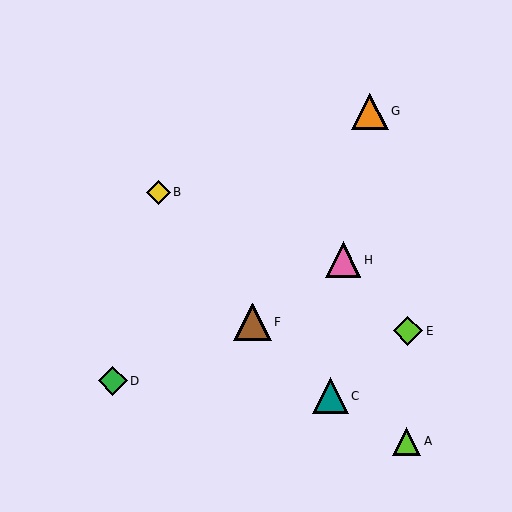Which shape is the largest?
The brown triangle (labeled F) is the largest.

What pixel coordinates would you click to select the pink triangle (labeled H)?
Click at (343, 260) to select the pink triangle H.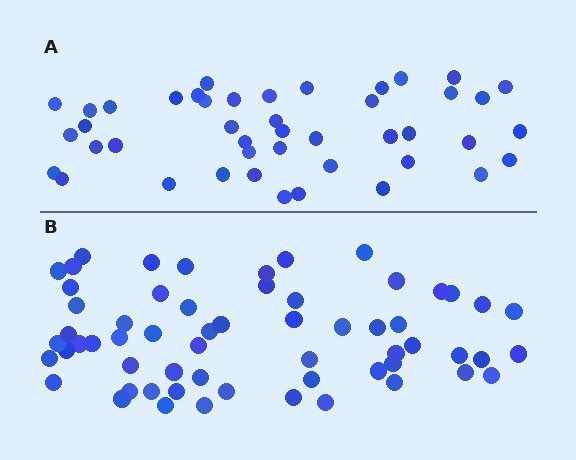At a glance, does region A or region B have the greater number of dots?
Region B (the bottom region) has more dots.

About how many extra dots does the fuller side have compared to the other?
Region B has approximately 15 more dots than region A.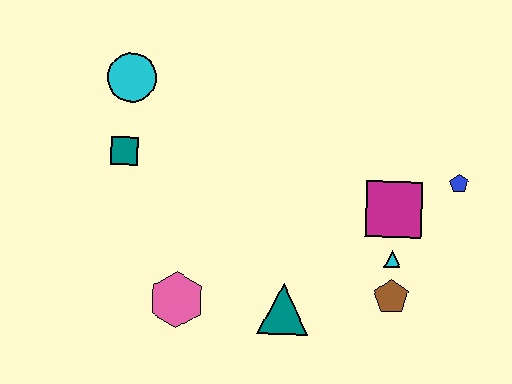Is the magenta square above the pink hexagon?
Yes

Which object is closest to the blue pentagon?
The magenta square is closest to the blue pentagon.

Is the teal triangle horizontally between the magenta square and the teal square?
Yes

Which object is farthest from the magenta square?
The cyan circle is farthest from the magenta square.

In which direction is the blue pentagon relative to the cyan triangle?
The blue pentagon is above the cyan triangle.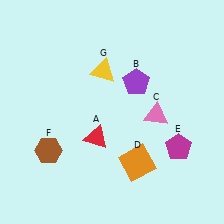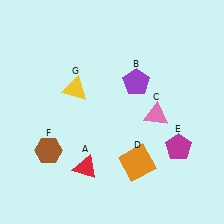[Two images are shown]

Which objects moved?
The objects that moved are: the red triangle (A), the yellow triangle (G).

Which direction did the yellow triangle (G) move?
The yellow triangle (G) moved left.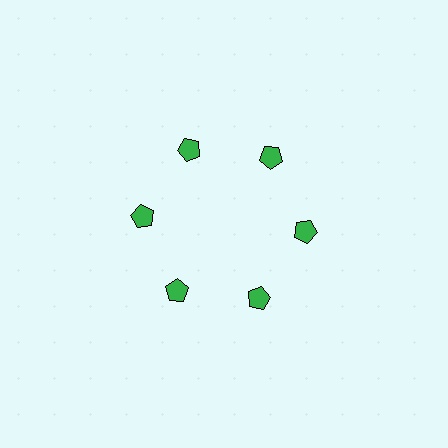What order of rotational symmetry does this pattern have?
This pattern has 6-fold rotational symmetry.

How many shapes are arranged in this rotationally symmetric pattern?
There are 6 shapes, arranged in 6 groups of 1.